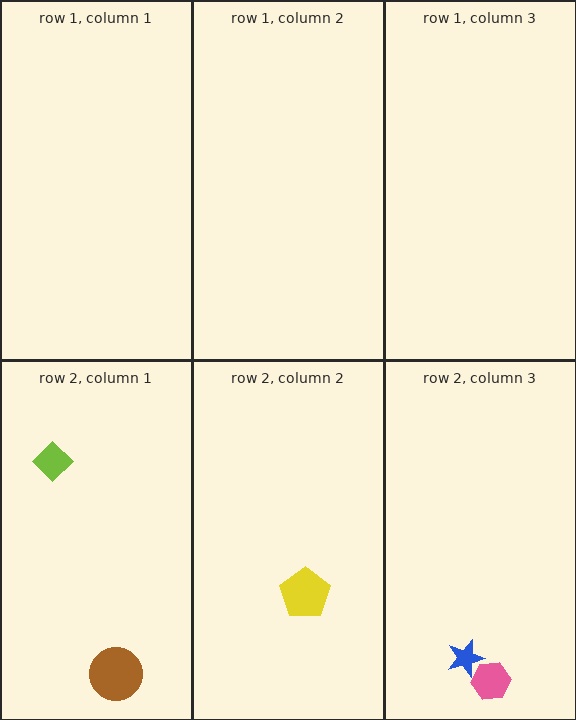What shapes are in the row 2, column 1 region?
The brown circle, the lime diamond.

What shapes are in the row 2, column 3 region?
The blue star, the pink hexagon.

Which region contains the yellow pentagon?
The row 2, column 2 region.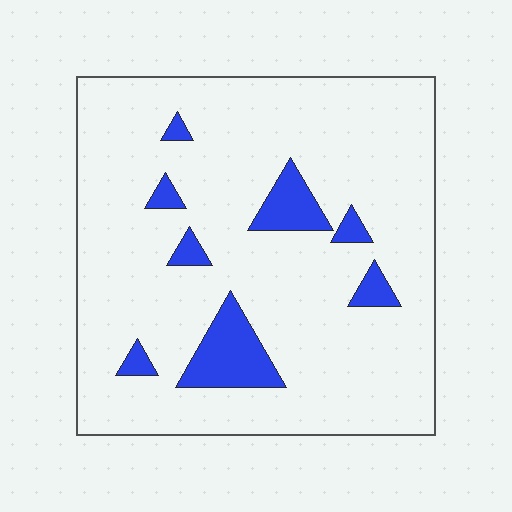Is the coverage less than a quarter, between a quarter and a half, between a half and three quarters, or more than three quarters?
Less than a quarter.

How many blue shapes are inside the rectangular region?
8.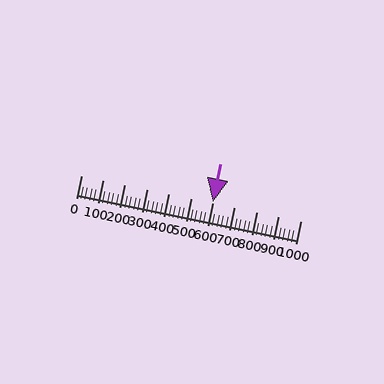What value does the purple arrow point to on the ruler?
The purple arrow points to approximately 602.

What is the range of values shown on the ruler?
The ruler shows values from 0 to 1000.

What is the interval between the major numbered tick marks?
The major tick marks are spaced 100 units apart.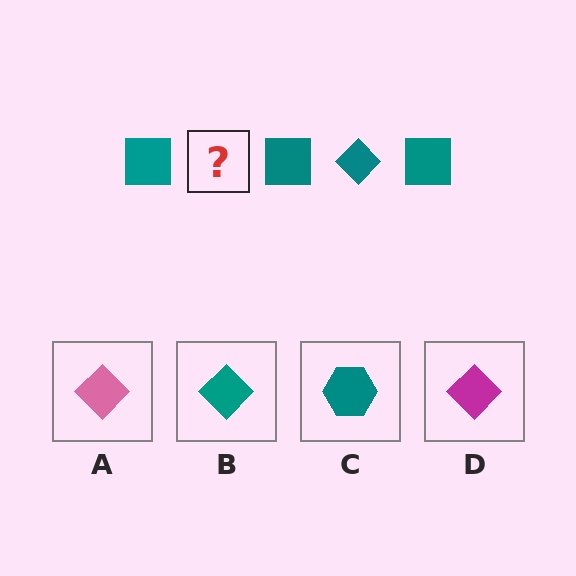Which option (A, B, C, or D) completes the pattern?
B.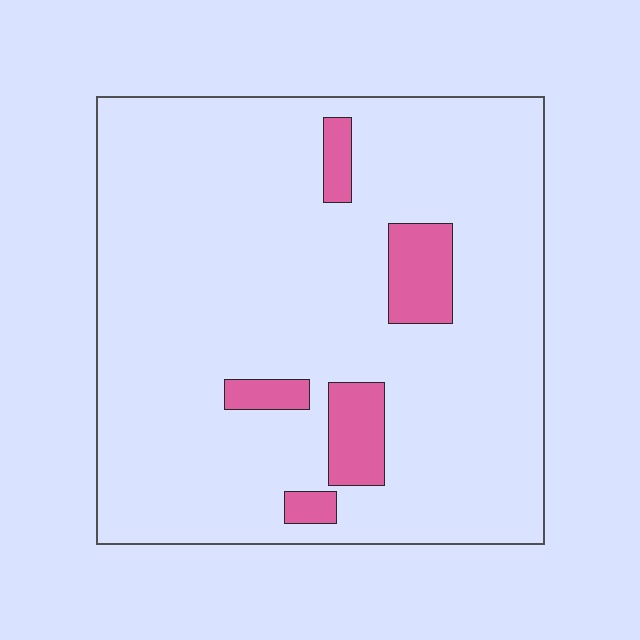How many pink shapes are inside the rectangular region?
5.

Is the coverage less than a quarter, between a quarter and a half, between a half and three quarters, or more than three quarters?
Less than a quarter.